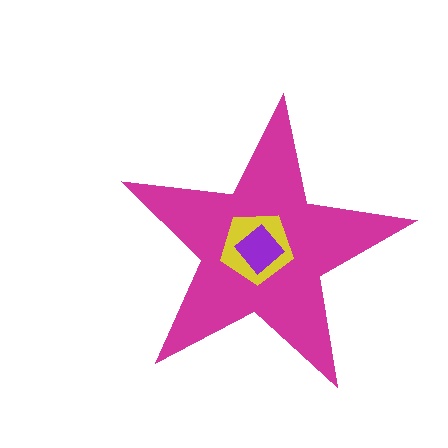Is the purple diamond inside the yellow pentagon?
Yes.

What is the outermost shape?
The magenta star.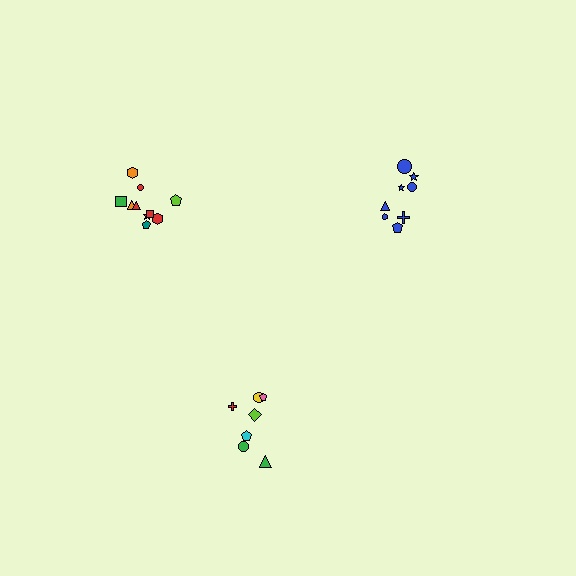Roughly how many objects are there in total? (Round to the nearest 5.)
Roughly 25 objects in total.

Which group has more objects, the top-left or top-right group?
The top-left group.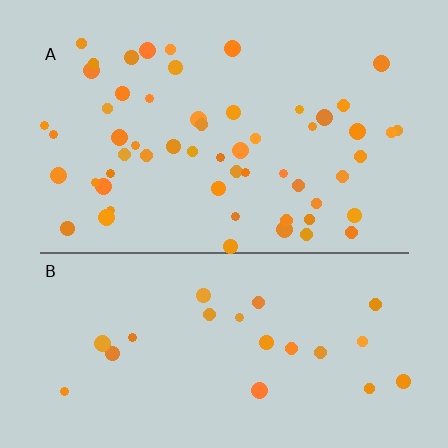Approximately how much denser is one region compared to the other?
Approximately 2.6× — region A over region B.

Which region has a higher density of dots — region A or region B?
A (the top).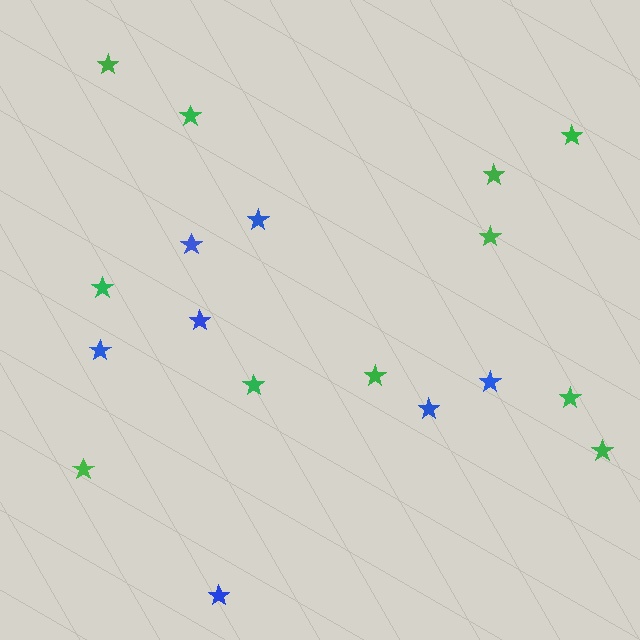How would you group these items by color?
There are 2 groups: one group of blue stars (7) and one group of green stars (11).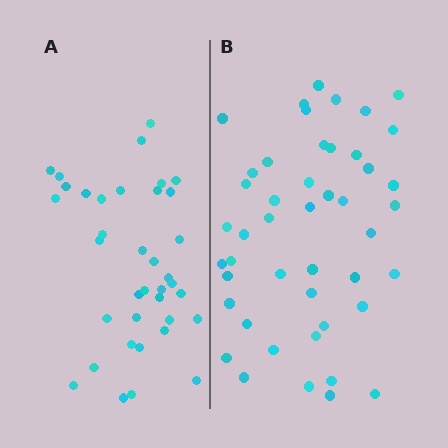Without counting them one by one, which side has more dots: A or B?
Region B (the right region) has more dots.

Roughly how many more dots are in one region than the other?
Region B has roughly 8 or so more dots than region A.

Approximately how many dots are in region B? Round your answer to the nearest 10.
About 50 dots. (The exact count is 46, which rounds to 50.)